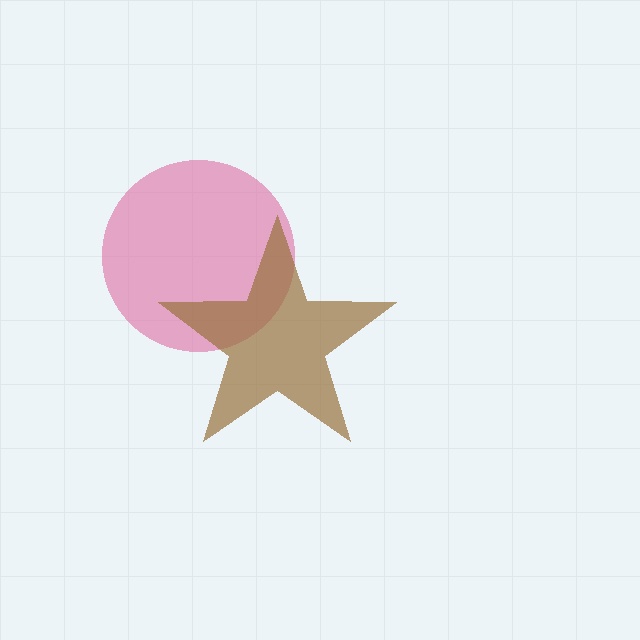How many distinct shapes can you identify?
There are 2 distinct shapes: a pink circle, a brown star.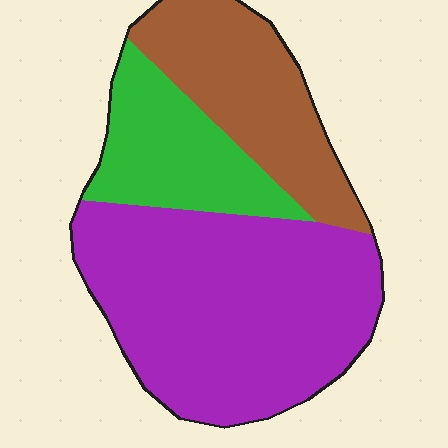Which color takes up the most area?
Purple, at roughly 55%.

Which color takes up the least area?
Green, at roughly 20%.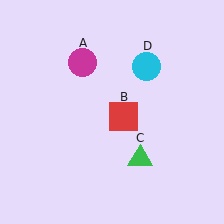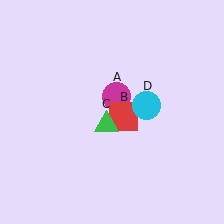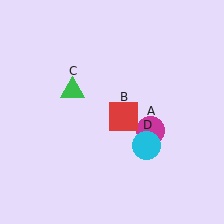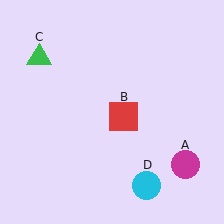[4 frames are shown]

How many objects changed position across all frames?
3 objects changed position: magenta circle (object A), green triangle (object C), cyan circle (object D).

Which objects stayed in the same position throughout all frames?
Red square (object B) remained stationary.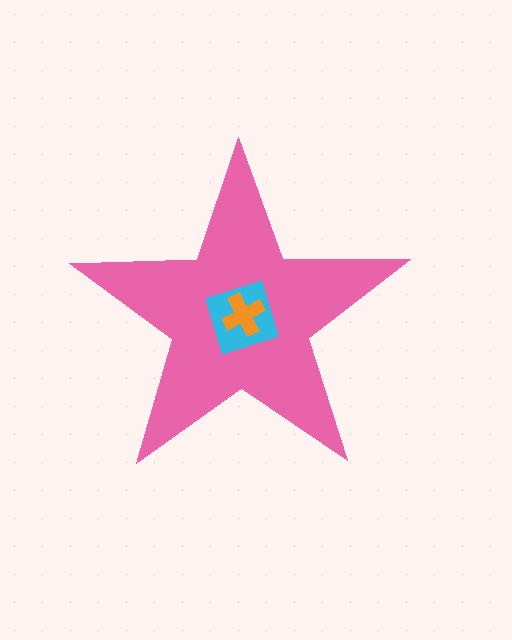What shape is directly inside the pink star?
The cyan square.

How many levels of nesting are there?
3.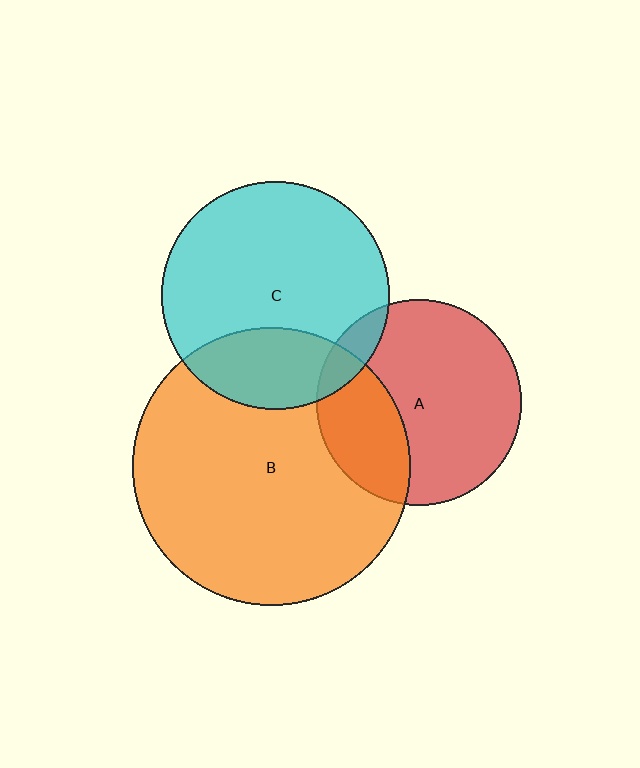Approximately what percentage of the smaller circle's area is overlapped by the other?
Approximately 25%.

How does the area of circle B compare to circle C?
Approximately 1.5 times.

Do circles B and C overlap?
Yes.